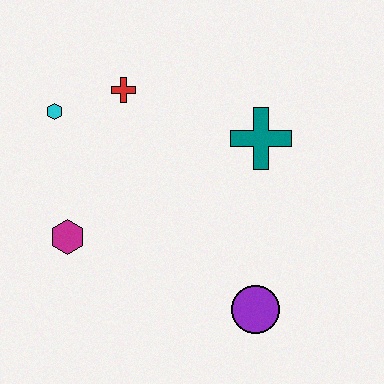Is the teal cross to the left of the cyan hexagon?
No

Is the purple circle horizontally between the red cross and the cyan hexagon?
No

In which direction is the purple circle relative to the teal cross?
The purple circle is below the teal cross.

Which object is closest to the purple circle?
The teal cross is closest to the purple circle.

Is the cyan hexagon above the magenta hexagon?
Yes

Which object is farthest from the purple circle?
The cyan hexagon is farthest from the purple circle.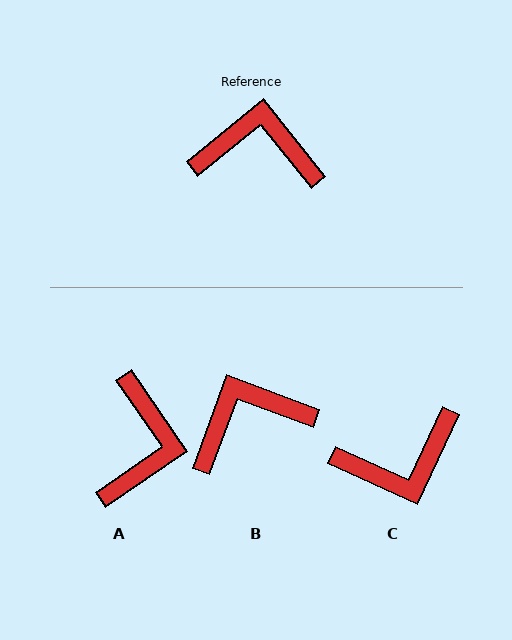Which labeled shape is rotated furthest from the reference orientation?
C, about 154 degrees away.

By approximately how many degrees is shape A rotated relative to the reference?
Approximately 94 degrees clockwise.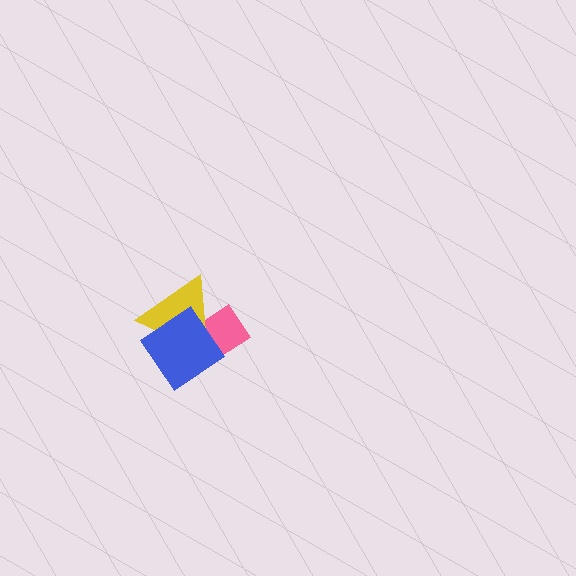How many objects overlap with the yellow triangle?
2 objects overlap with the yellow triangle.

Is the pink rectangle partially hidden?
Yes, it is partially covered by another shape.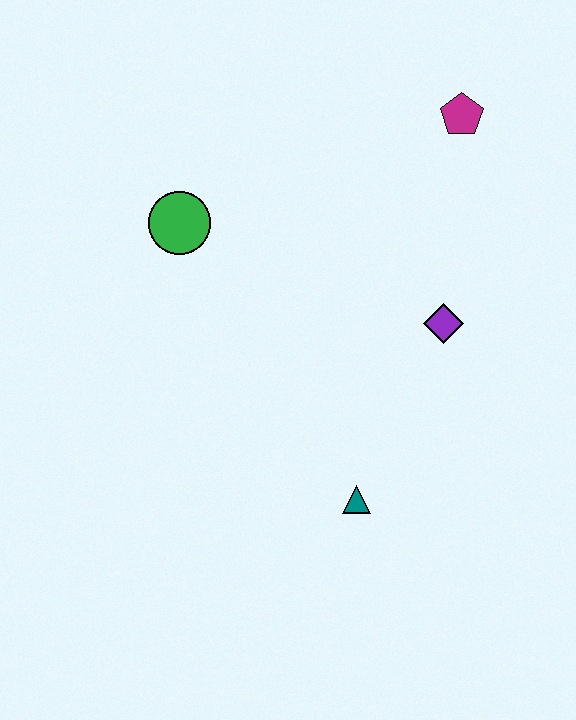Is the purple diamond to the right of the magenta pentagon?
No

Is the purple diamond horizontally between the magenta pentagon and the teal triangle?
Yes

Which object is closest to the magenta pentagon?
The purple diamond is closest to the magenta pentagon.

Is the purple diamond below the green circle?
Yes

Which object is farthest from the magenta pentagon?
The teal triangle is farthest from the magenta pentagon.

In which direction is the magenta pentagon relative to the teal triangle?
The magenta pentagon is above the teal triangle.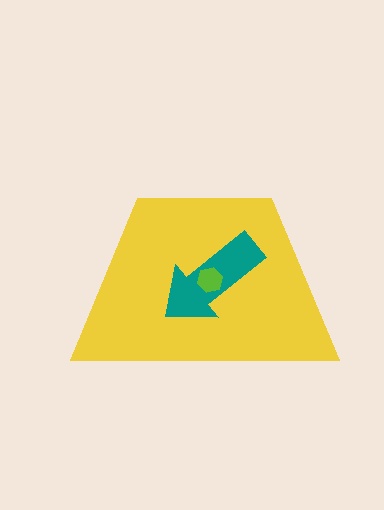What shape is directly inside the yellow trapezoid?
The teal arrow.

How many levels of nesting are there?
3.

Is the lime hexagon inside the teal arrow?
Yes.